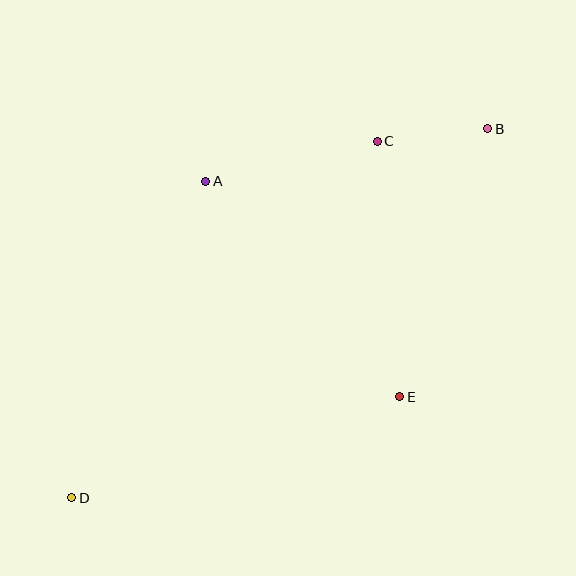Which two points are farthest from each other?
Points B and D are farthest from each other.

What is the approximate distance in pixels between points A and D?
The distance between A and D is approximately 344 pixels.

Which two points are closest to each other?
Points B and C are closest to each other.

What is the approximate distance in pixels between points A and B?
The distance between A and B is approximately 287 pixels.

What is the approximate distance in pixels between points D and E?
The distance between D and E is approximately 343 pixels.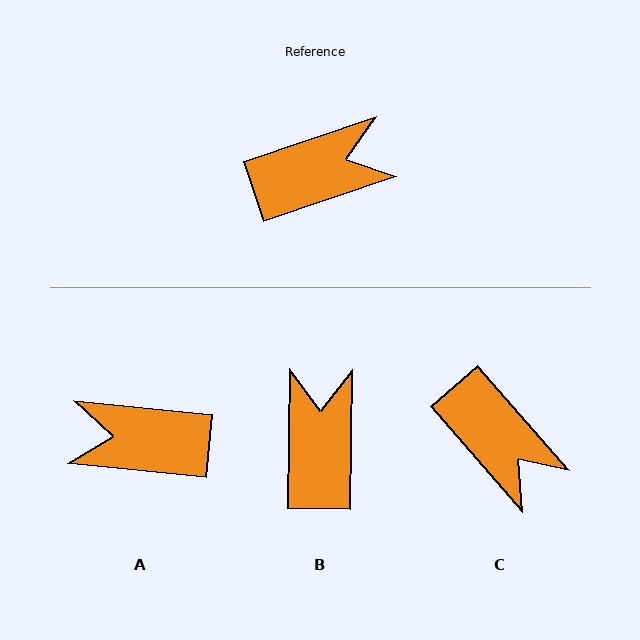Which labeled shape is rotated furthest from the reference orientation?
A, about 156 degrees away.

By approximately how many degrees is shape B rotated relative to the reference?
Approximately 70 degrees counter-clockwise.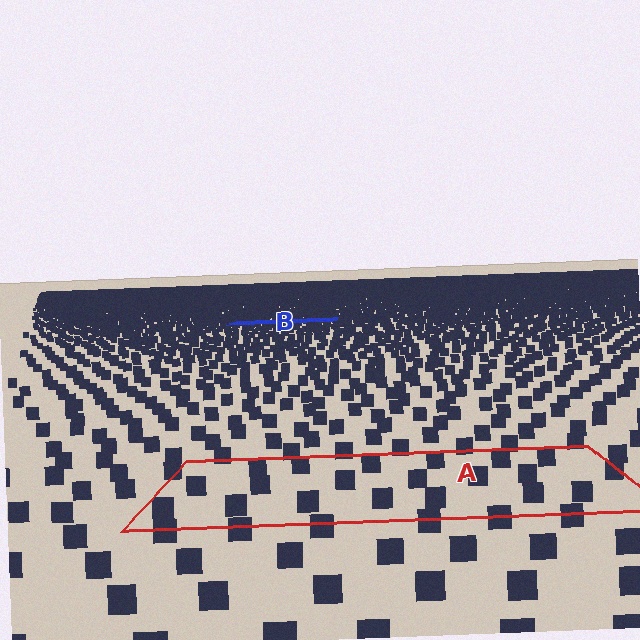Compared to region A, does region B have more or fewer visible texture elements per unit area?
Region B has more texture elements per unit area — they are packed more densely because it is farther away.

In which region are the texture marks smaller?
The texture marks are smaller in region B, because it is farther away.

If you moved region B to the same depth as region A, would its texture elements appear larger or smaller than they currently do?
They would appear larger. At a closer depth, the same texture elements are projected at a bigger on-screen size.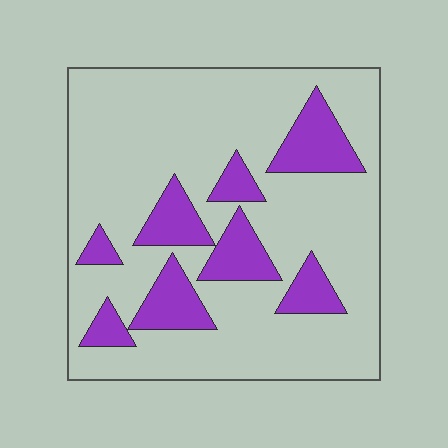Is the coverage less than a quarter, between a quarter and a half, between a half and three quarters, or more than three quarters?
Less than a quarter.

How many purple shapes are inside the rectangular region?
8.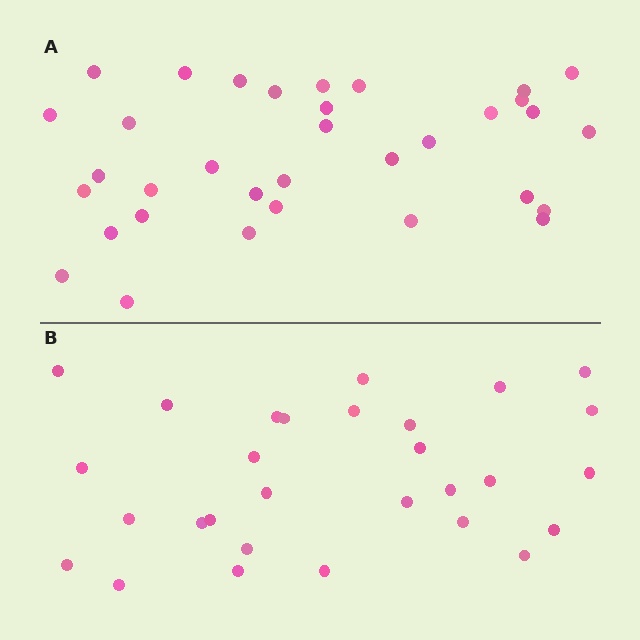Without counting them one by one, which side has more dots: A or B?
Region A (the top region) has more dots.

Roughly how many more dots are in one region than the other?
Region A has about 5 more dots than region B.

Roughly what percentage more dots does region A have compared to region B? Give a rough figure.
About 15% more.